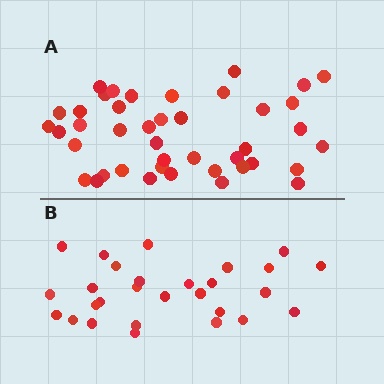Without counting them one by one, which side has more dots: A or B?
Region A (the top region) has more dots.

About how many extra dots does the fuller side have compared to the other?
Region A has approximately 15 more dots than region B.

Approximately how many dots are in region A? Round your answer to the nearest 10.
About 40 dots. (The exact count is 42, which rounds to 40.)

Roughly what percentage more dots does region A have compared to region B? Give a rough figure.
About 50% more.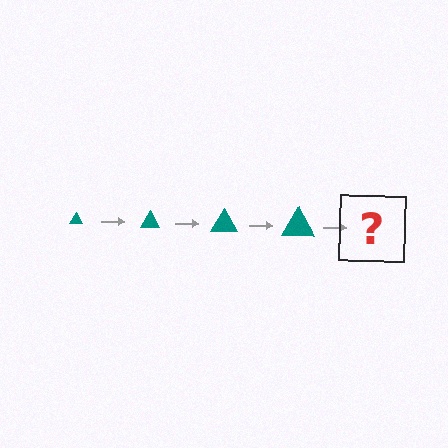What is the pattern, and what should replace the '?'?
The pattern is that the triangle gets progressively larger each step. The '?' should be a teal triangle, larger than the previous one.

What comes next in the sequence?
The next element should be a teal triangle, larger than the previous one.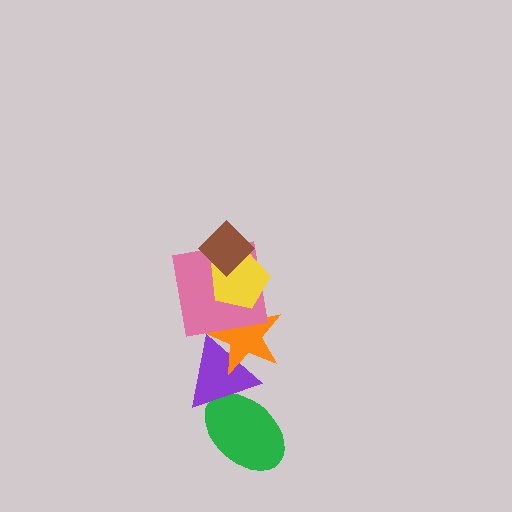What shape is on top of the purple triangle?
The orange star is on top of the purple triangle.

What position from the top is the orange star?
The orange star is 4th from the top.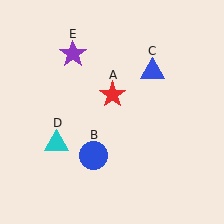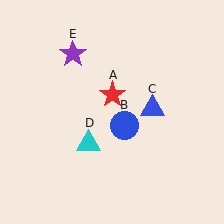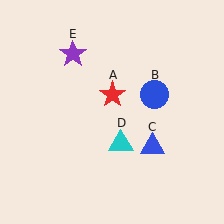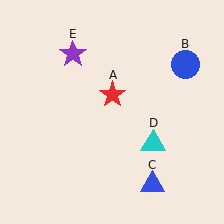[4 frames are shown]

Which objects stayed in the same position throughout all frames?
Red star (object A) and purple star (object E) remained stationary.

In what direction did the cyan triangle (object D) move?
The cyan triangle (object D) moved right.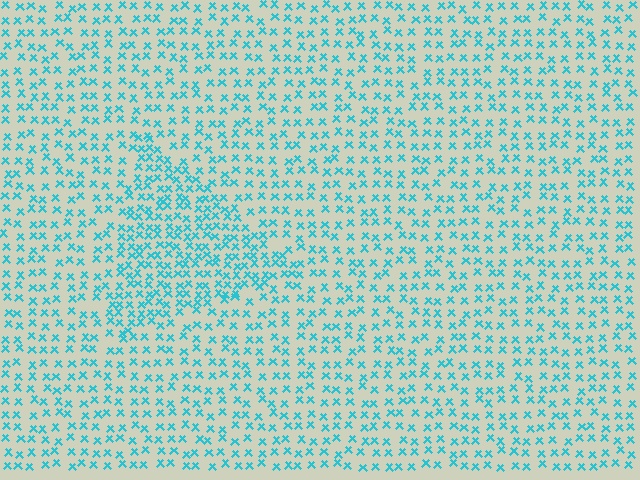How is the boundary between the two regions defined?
The boundary is defined by a change in element density (approximately 1.7x ratio). All elements are the same color, size, and shape.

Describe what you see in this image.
The image contains small cyan elements arranged at two different densities. A triangle-shaped region is visible where the elements are more densely packed than the surrounding area.